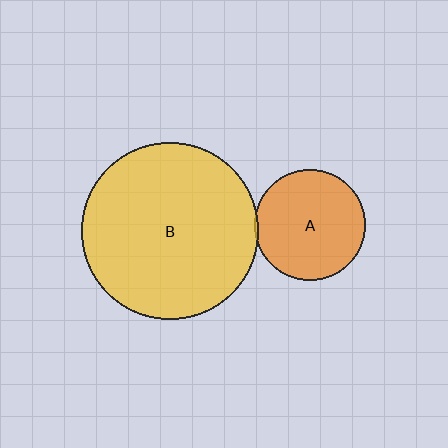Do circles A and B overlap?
Yes.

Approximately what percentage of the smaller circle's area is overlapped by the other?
Approximately 5%.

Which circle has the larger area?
Circle B (yellow).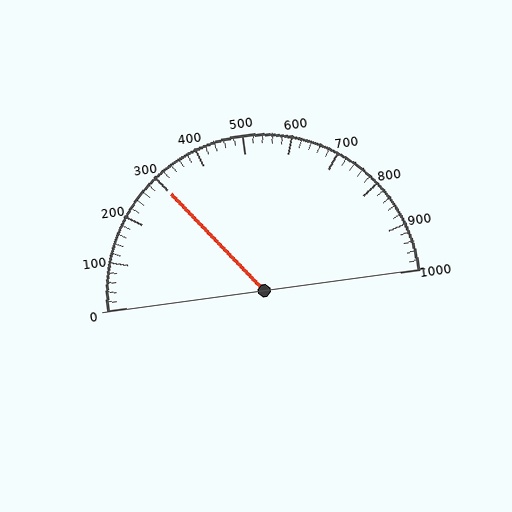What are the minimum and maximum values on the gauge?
The gauge ranges from 0 to 1000.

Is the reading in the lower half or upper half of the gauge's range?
The reading is in the lower half of the range (0 to 1000).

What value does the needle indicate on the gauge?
The needle indicates approximately 300.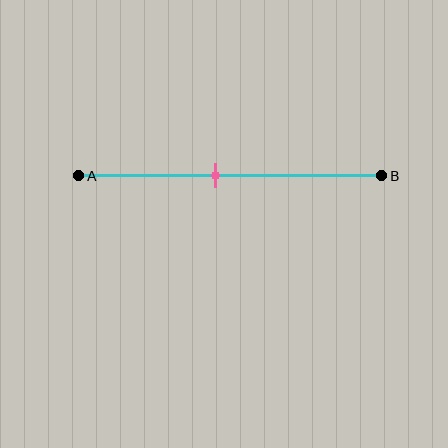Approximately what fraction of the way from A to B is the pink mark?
The pink mark is approximately 45% of the way from A to B.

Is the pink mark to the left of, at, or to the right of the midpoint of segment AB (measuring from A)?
The pink mark is to the left of the midpoint of segment AB.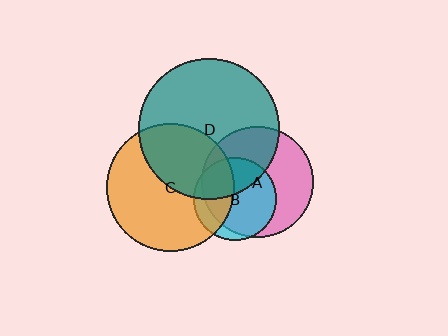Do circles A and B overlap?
Yes.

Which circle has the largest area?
Circle D (teal).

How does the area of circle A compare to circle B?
Approximately 1.8 times.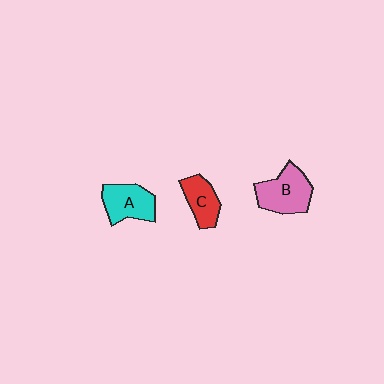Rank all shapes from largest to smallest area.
From largest to smallest: B (pink), A (cyan), C (red).